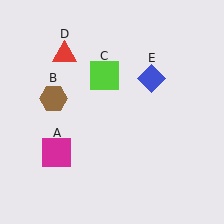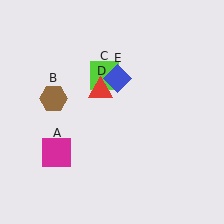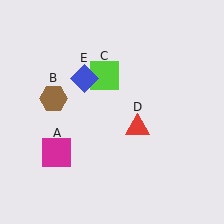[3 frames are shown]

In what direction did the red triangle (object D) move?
The red triangle (object D) moved down and to the right.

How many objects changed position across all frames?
2 objects changed position: red triangle (object D), blue diamond (object E).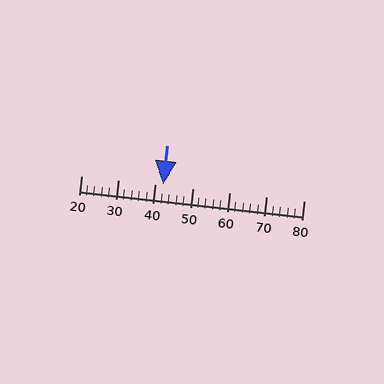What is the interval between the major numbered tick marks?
The major tick marks are spaced 10 units apart.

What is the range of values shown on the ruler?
The ruler shows values from 20 to 80.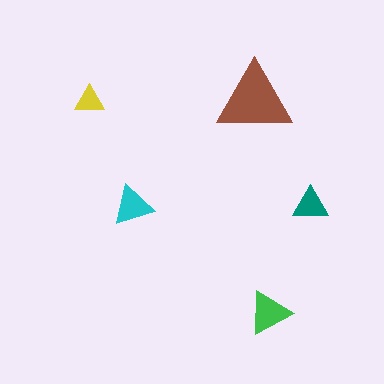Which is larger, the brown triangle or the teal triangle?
The brown one.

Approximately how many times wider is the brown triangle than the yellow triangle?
About 2.5 times wider.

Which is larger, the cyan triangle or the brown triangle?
The brown one.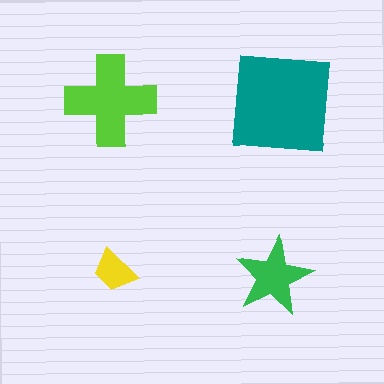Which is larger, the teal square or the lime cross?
The teal square.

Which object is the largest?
The teal square.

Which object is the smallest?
The yellow trapezoid.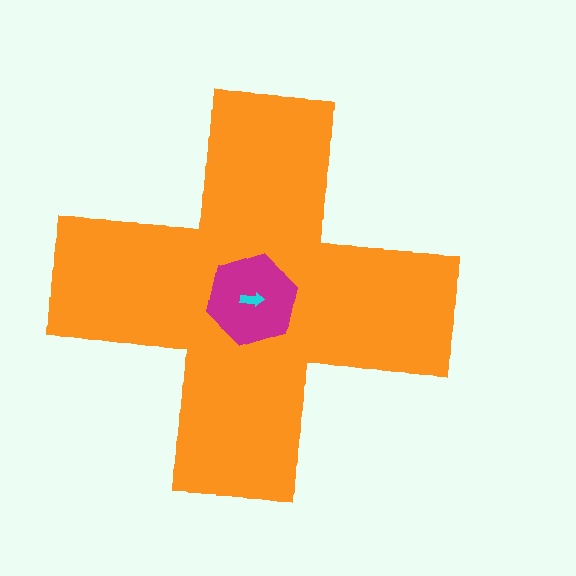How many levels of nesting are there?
3.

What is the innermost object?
The cyan arrow.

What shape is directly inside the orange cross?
The magenta hexagon.